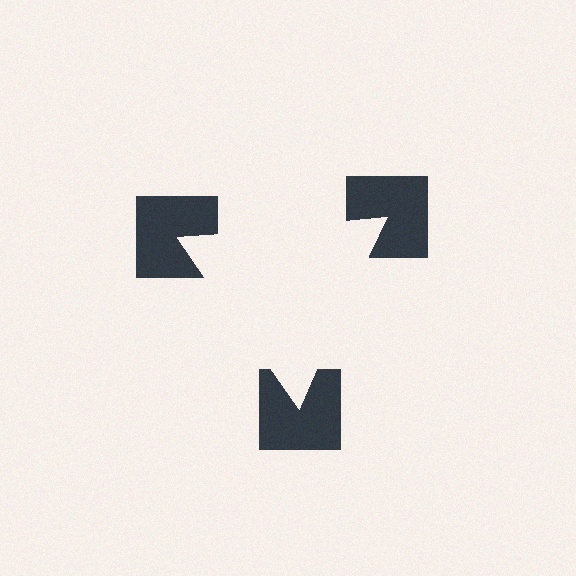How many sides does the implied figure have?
3 sides.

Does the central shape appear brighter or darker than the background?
It typically appears slightly brighter than the background, even though no actual brightness change is drawn.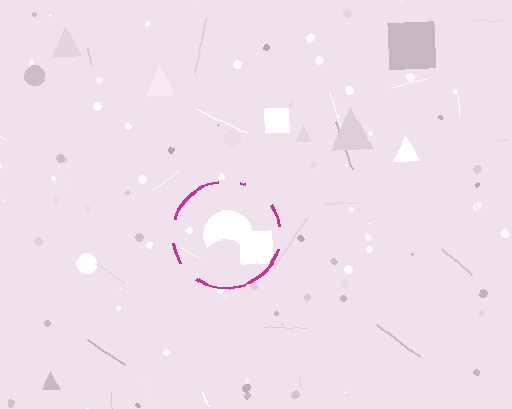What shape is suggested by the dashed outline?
The dashed outline suggests a circle.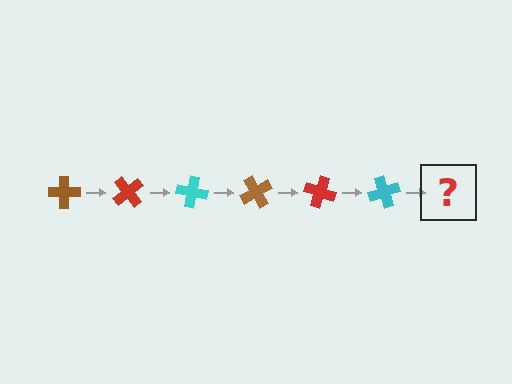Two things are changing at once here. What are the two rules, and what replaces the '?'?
The two rules are that it rotates 50 degrees each step and the color cycles through brown, red, and cyan. The '?' should be a brown cross, rotated 300 degrees from the start.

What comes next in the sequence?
The next element should be a brown cross, rotated 300 degrees from the start.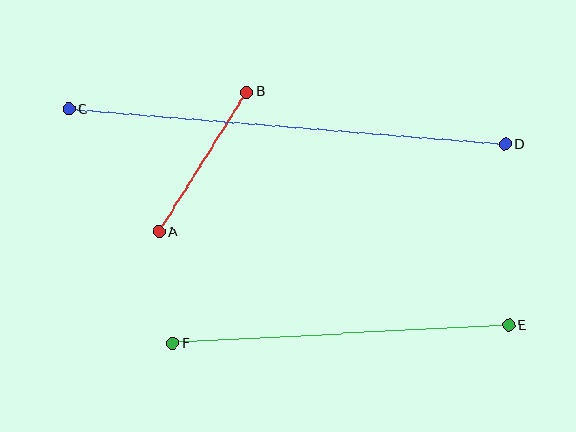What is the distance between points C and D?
The distance is approximately 438 pixels.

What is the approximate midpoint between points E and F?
The midpoint is at approximately (341, 334) pixels.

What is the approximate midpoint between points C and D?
The midpoint is at approximately (287, 127) pixels.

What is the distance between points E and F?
The distance is approximately 336 pixels.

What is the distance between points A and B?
The distance is approximately 165 pixels.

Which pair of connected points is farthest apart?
Points C and D are farthest apart.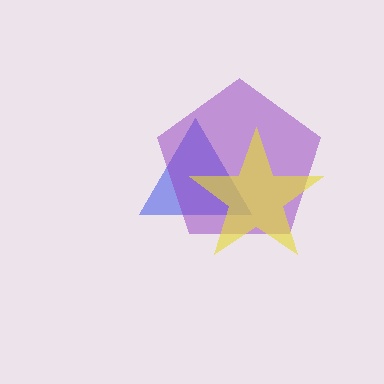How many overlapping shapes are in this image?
There are 3 overlapping shapes in the image.